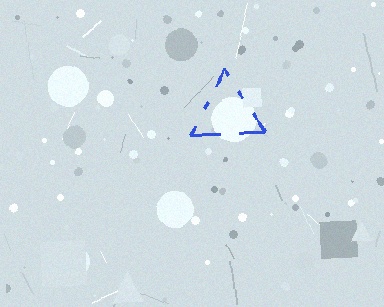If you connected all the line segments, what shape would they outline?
They would outline a triangle.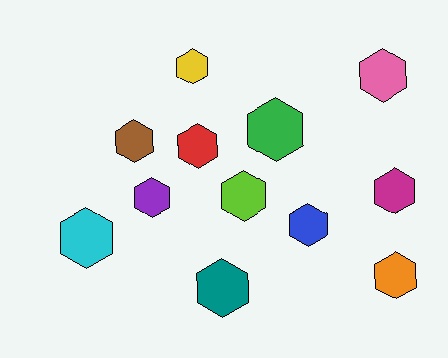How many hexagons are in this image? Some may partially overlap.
There are 12 hexagons.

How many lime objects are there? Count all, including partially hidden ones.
There is 1 lime object.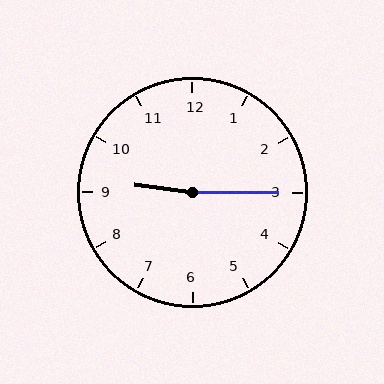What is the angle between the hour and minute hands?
Approximately 172 degrees.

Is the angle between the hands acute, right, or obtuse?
It is obtuse.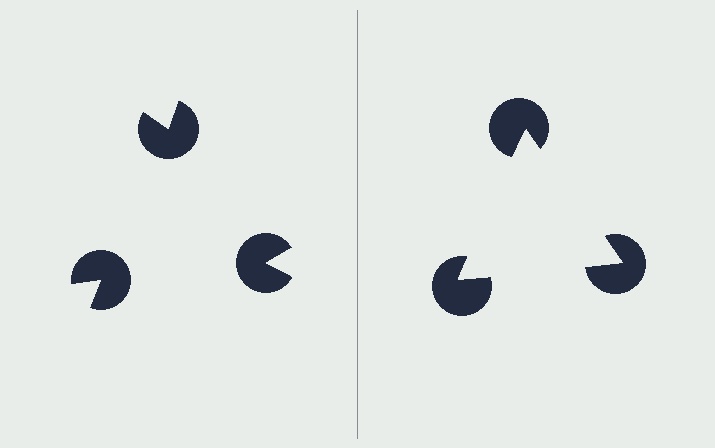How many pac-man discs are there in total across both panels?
6 — 3 on each side.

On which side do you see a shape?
An illusory triangle appears on the right side. On the left side the wedge cuts are rotated, so no coherent shape forms.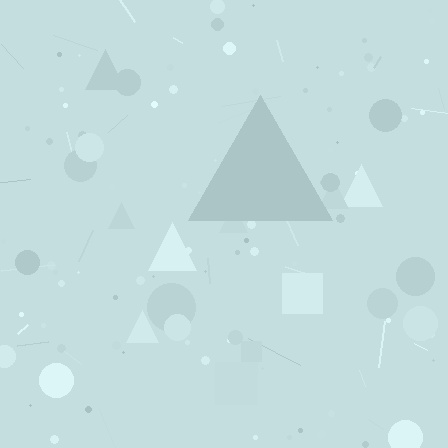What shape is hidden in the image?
A triangle is hidden in the image.